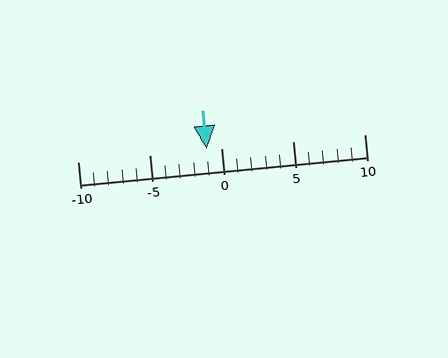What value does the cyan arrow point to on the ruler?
The cyan arrow points to approximately -1.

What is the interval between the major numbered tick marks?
The major tick marks are spaced 5 units apart.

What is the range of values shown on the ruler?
The ruler shows values from -10 to 10.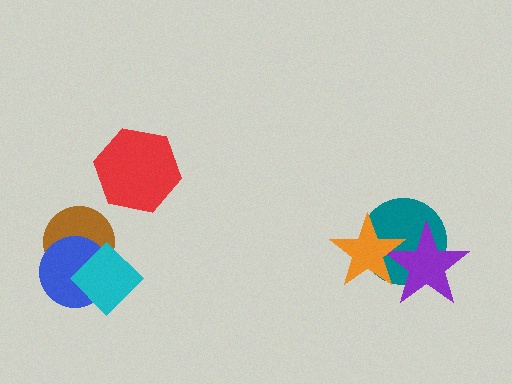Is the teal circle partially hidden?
Yes, it is partially covered by another shape.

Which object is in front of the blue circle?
The cyan diamond is in front of the blue circle.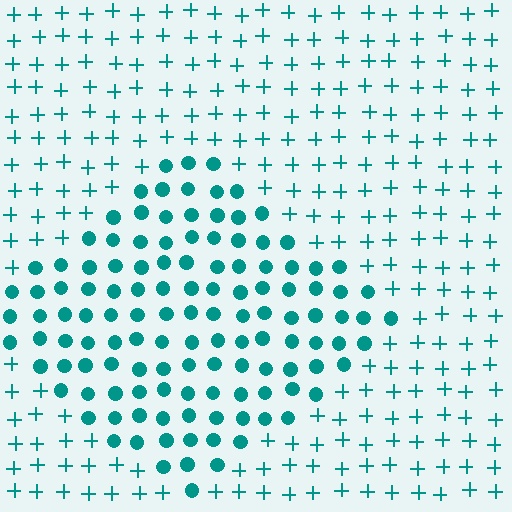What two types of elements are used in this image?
The image uses circles inside the diamond region and plus signs outside it.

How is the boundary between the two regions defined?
The boundary is defined by a change in element shape: circles inside vs. plus signs outside. All elements share the same color and spacing.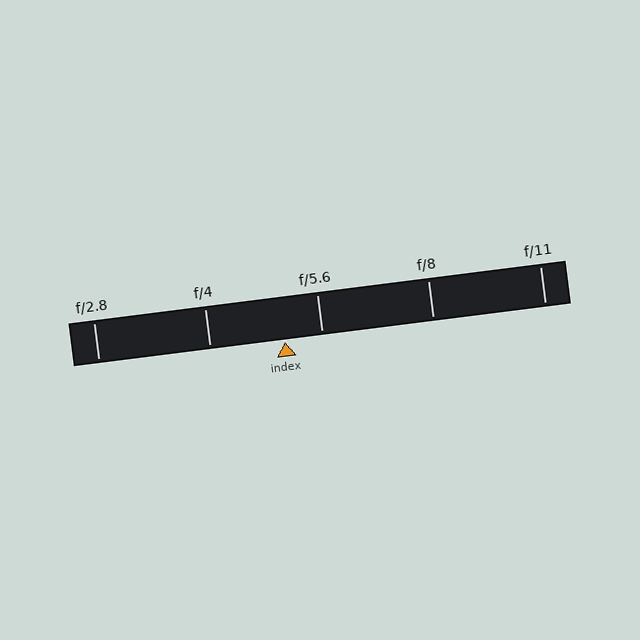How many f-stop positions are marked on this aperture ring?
There are 5 f-stop positions marked.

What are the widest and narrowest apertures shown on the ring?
The widest aperture shown is f/2.8 and the narrowest is f/11.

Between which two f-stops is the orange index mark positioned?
The index mark is between f/4 and f/5.6.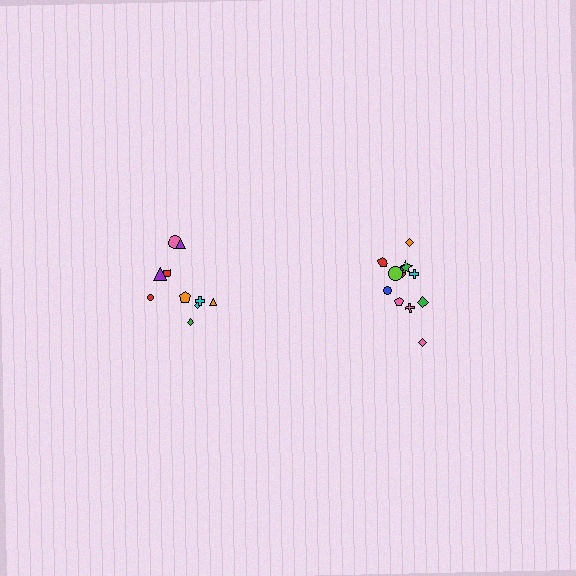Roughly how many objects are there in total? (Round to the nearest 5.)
Roughly 20 objects in total.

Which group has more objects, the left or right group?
The right group.